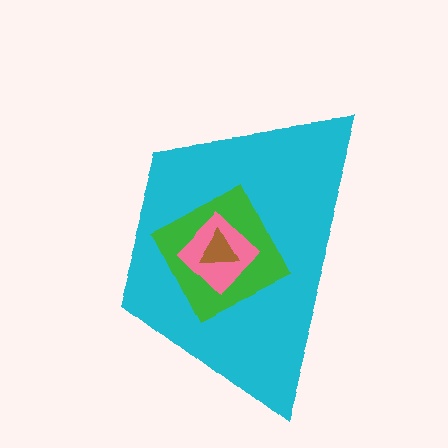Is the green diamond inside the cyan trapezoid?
Yes.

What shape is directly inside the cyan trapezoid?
The green diamond.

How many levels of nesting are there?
4.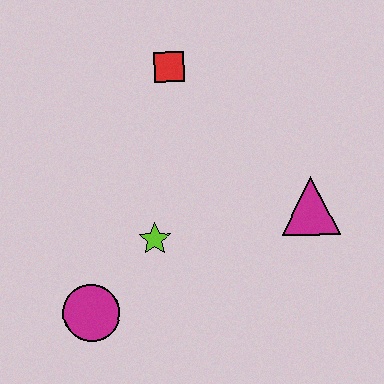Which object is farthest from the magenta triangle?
The magenta circle is farthest from the magenta triangle.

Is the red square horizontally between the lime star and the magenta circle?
No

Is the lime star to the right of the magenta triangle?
No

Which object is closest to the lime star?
The magenta circle is closest to the lime star.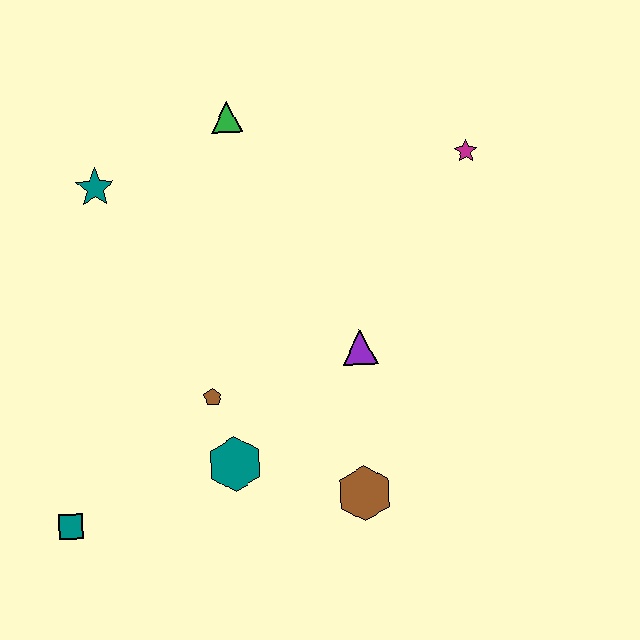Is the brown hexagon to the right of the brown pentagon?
Yes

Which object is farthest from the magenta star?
The teal square is farthest from the magenta star.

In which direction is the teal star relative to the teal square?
The teal star is above the teal square.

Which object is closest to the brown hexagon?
The teal hexagon is closest to the brown hexagon.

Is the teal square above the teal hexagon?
No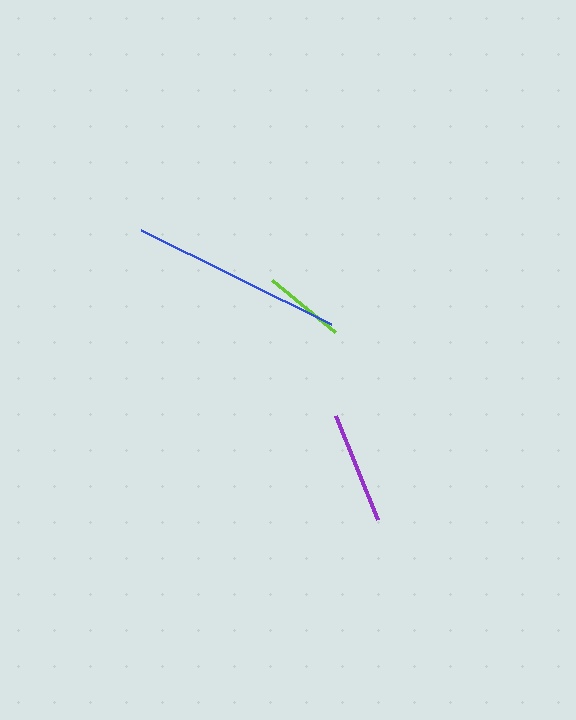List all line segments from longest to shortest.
From longest to shortest: blue, purple, lime.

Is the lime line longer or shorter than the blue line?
The blue line is longer than the lime line.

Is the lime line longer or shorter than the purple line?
The purple line is longer than the lime line.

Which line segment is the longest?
The blue line is the longest at approximately 212 pixels.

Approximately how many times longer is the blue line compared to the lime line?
The blue line is approximately 2.6 times the length of the lime line.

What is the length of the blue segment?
The blue segment is approximately 212 pixels long.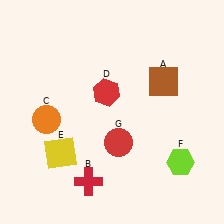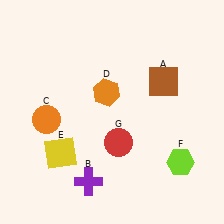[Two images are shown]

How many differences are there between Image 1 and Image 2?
There are 2 differences between the two images.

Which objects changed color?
B changed from red to purple. D changed from red to orange.